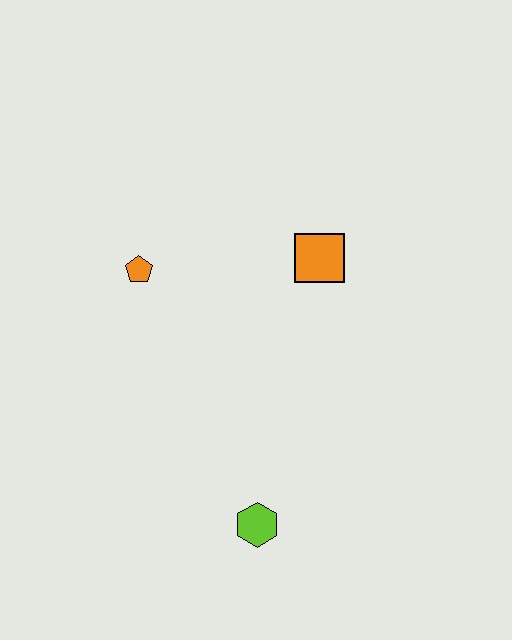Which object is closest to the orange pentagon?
The orange square is closest to the orange pentagon.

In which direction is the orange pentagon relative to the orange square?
The orange pentagon is to the left of the orange square.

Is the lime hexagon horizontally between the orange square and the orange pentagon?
Yes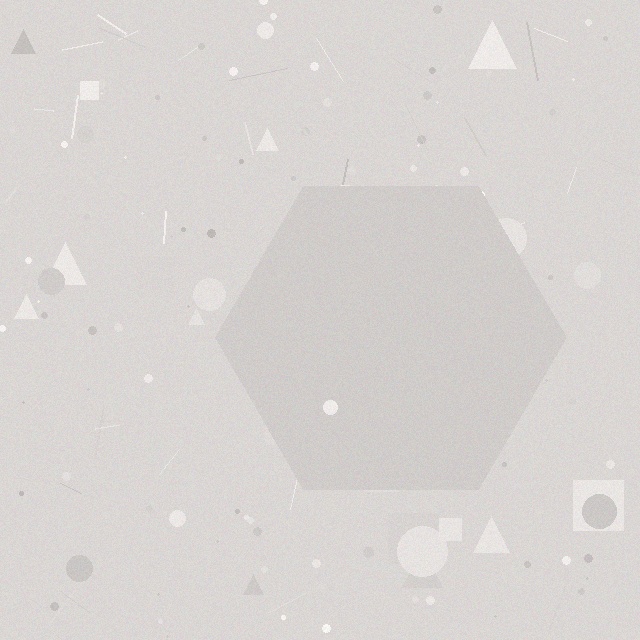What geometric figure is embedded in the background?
A hexagon is embedded in the background.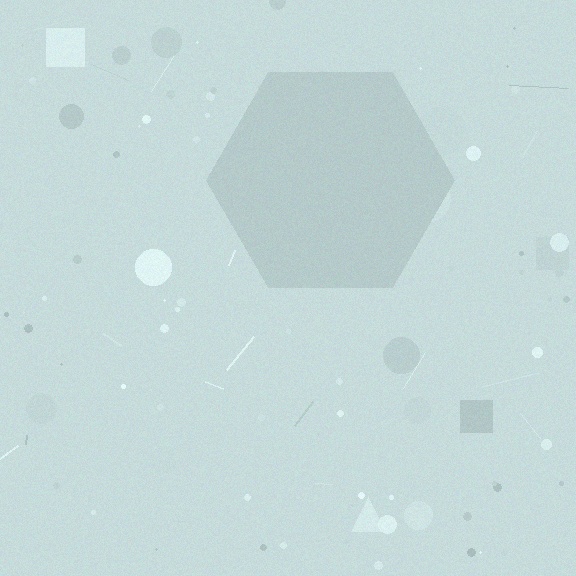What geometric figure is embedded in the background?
A hexagon is embedded in the background.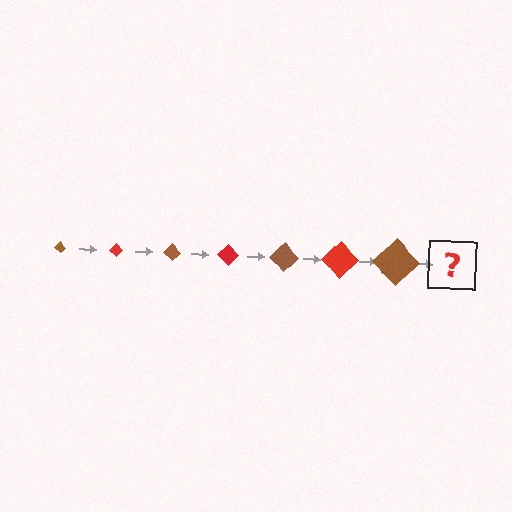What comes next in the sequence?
The next element should be a red diamond, larger than the previous one.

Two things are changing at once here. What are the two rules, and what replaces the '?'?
The two rules are that the diamond grows larger each step and the color cycles through brown and red. The '?' should be a red diamond, larger than the previous one.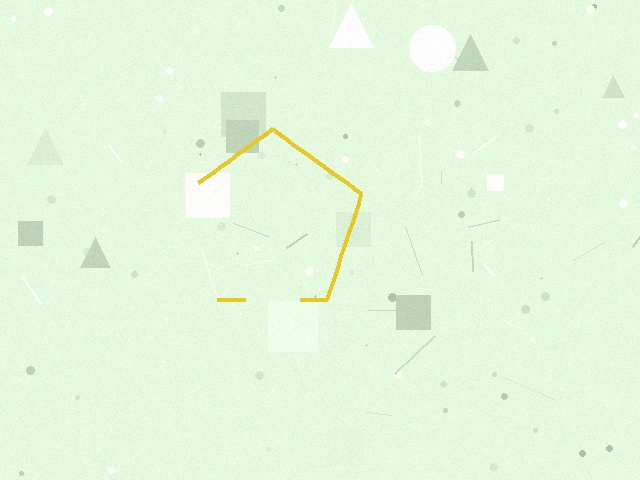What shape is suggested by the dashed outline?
The dashed outline suggests a pentagon.